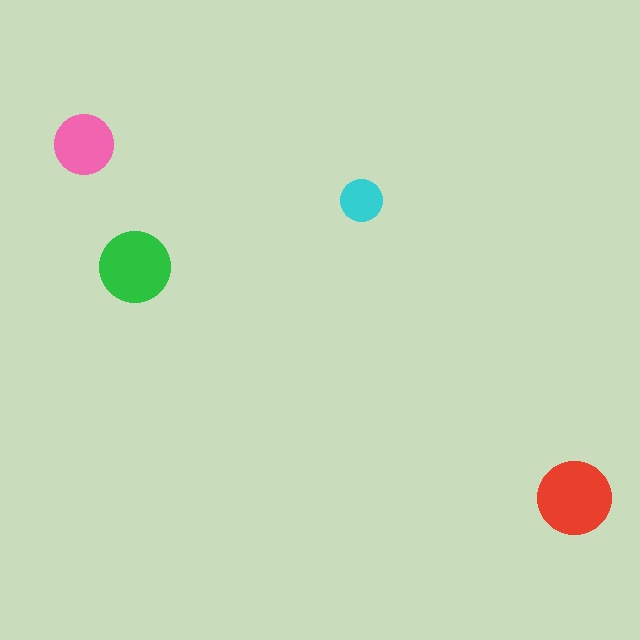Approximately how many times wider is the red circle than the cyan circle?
About 1.5 times wider.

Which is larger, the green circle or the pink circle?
The green one.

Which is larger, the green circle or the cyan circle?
The green one.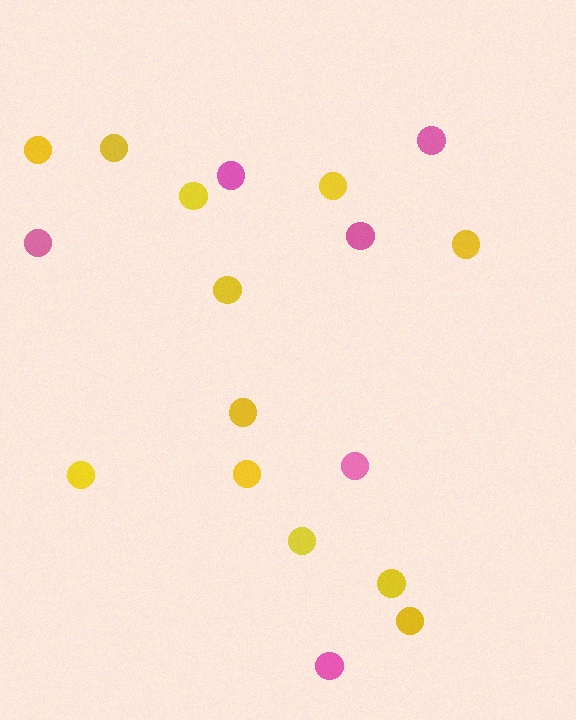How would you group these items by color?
There are 2 groups: one group of yellow circles (12) and one group of pink circles (6).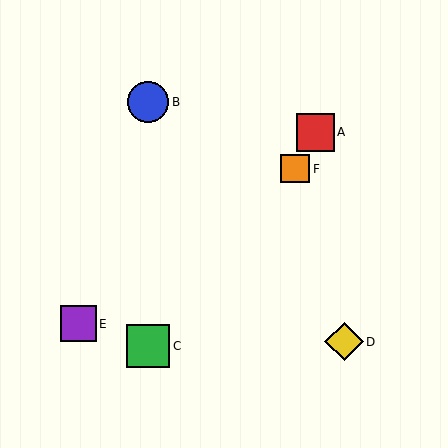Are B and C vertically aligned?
Yes, both are at x≈148.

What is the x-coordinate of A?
Object A is at x≈315.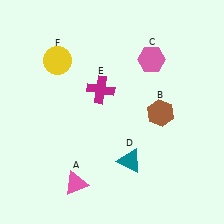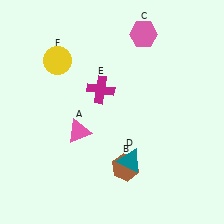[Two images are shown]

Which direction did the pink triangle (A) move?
The pink triangle (A) moved up.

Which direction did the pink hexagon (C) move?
The pink hexagon (C) moved up.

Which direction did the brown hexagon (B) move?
The brown hexagon (B) moved down.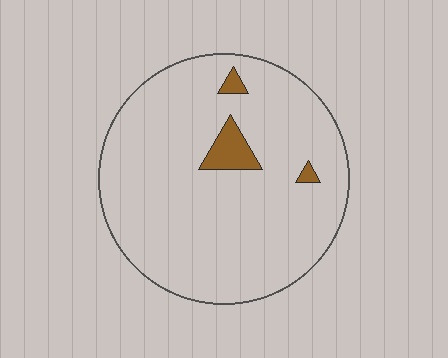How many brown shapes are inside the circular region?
3.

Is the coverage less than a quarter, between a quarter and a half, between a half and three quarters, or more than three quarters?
Less than a quarter.